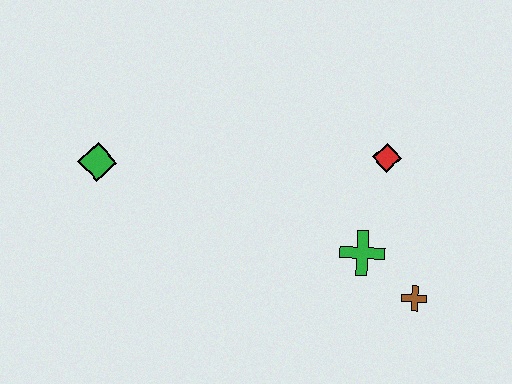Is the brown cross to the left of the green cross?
No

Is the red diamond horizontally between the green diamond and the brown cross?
Yes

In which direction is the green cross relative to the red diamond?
The green cross is below the red diamond.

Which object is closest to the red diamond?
The green cross is closest to the red diamond.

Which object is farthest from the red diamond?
The green diamond is farthest from the red diamond.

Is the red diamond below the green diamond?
No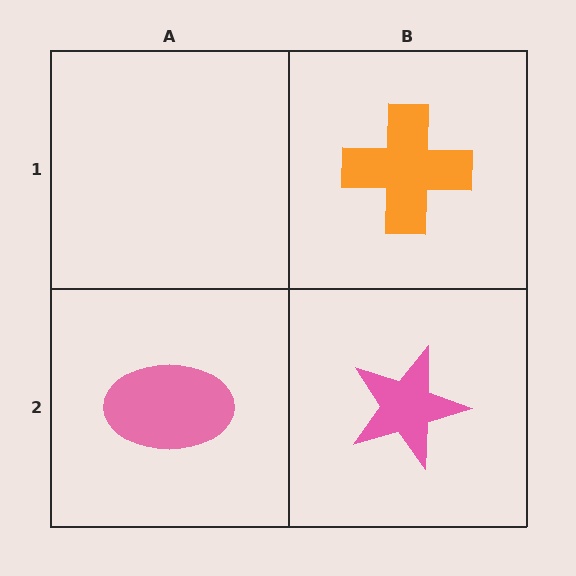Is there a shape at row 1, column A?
No, that cell is empty.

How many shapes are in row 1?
1 shape.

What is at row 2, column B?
A pink star.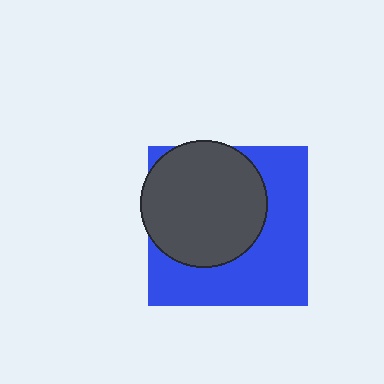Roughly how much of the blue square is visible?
About half of it is visible (roughly 52%).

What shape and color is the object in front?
The object in front is a dark gray circle.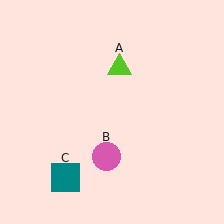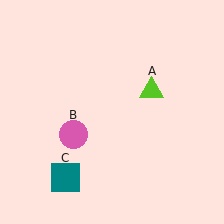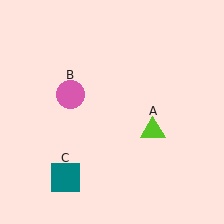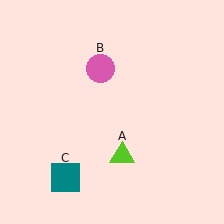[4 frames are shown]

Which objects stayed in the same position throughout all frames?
Teal square (object C) remained stationary.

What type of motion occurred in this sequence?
The lime triangle (object A), pink circle (object B) rotated clockwise around the center of the scene.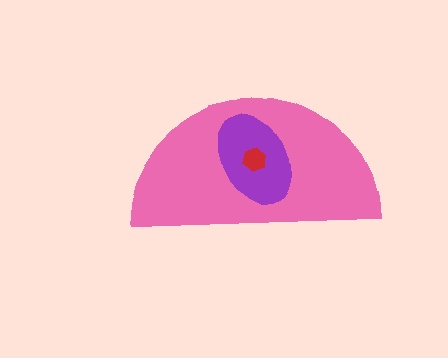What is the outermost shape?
The pink semicircle.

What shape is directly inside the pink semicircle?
The purple ellipse.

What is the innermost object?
The red hexagon.